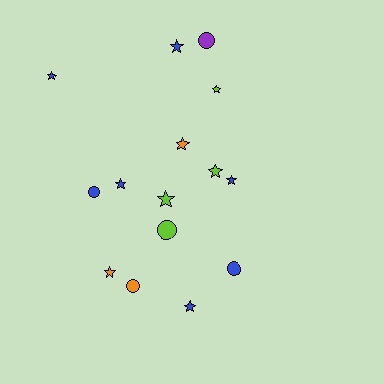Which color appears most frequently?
Blue, with 7 objects.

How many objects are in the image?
There are 15 objects.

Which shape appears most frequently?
Star, with 10 objects.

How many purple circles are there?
There is 1 purple circle.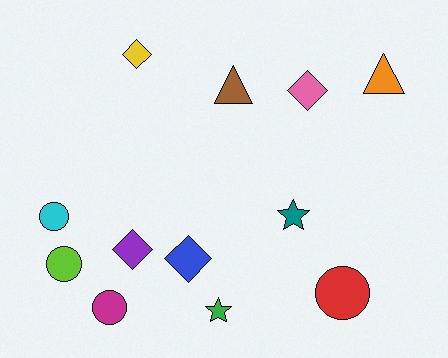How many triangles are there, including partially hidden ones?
There are 2 triangles.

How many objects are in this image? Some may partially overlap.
There are 12 objects.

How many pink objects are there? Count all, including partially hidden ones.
There is 1 pink object.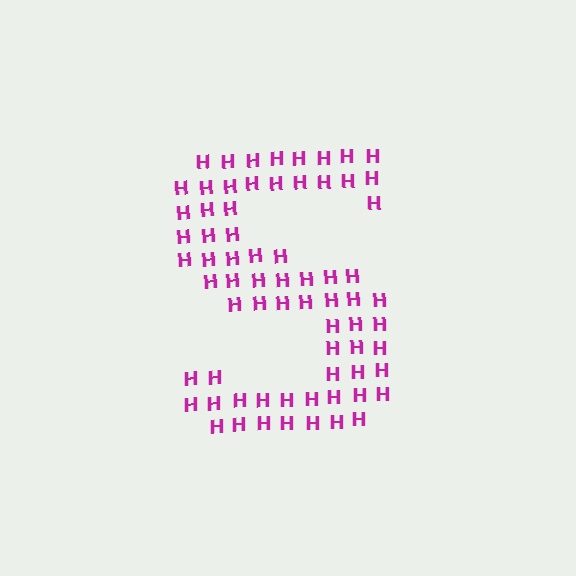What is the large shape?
The large shape is the letter S.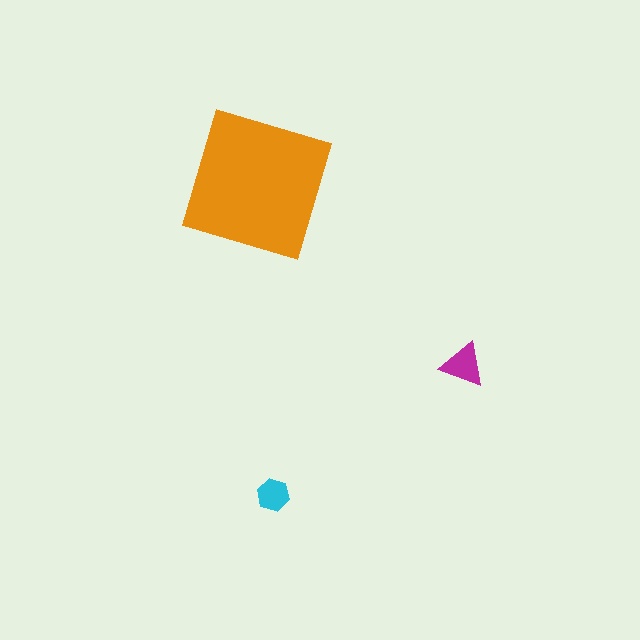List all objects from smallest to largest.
The cyan hexagon, the magenta triangle, the orange square.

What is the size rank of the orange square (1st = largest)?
1st.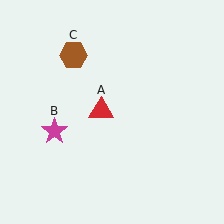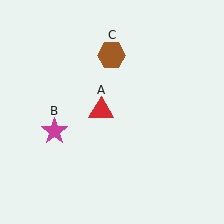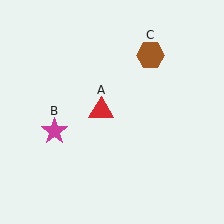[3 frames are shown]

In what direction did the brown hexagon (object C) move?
The brown hexagon (object C) moved right.